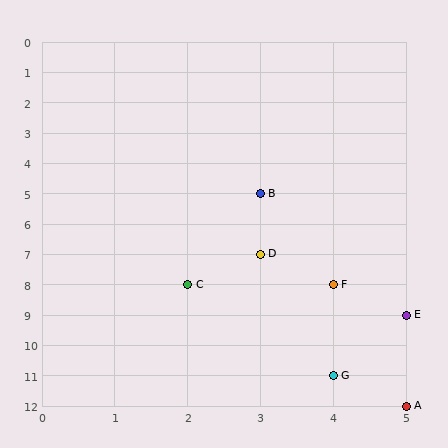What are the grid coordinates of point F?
Point F is at grid coordinates (4, 8).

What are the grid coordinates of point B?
Point B is at grid coordinates (3, 5).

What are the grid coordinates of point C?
Point C is at grid coordinates (2, 8).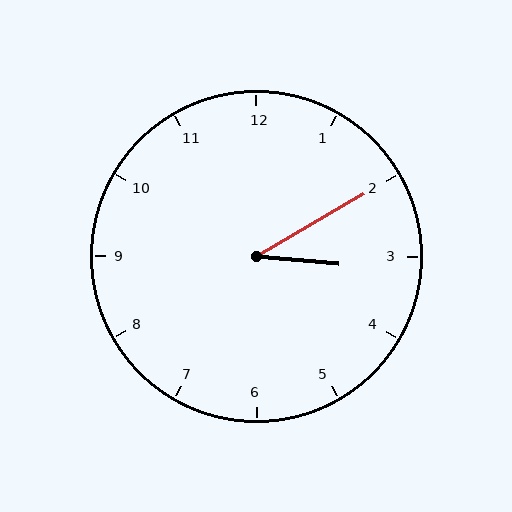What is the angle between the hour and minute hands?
Approximately 35 degrees.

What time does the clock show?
3:10.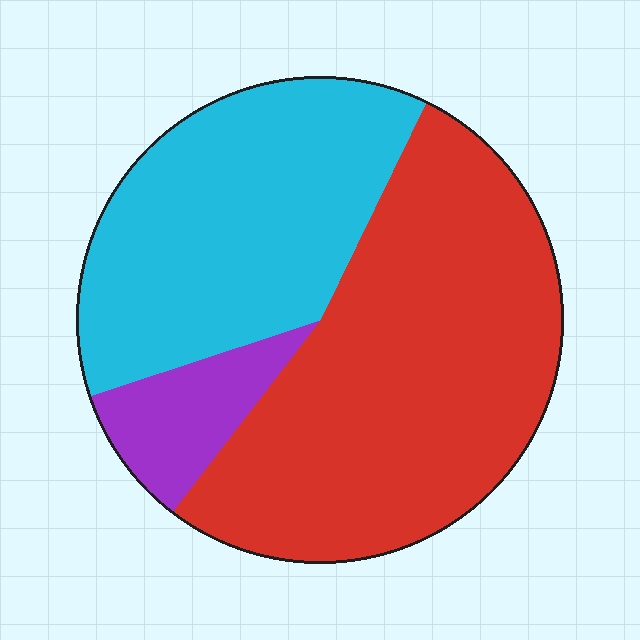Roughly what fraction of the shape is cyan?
Cyan takes up about three eighths (3/8) of the shape.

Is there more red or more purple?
Red.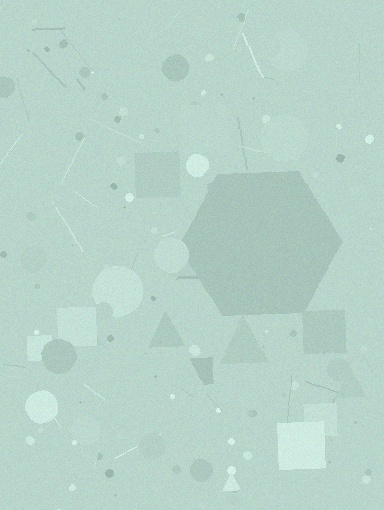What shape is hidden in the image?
A hexagon is hidden in the image.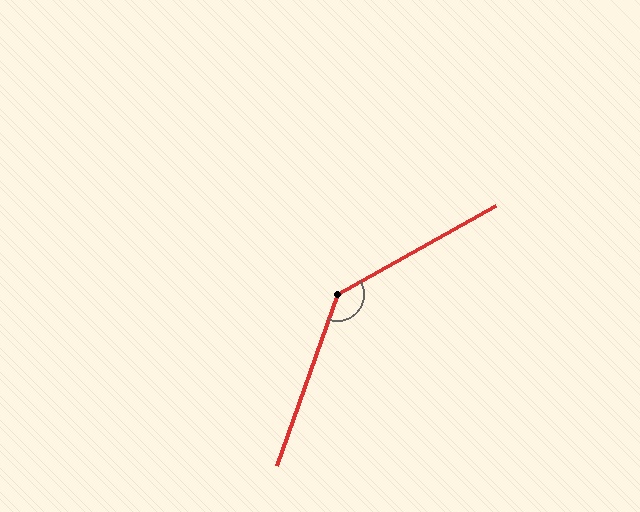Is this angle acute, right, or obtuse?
It is obtuse.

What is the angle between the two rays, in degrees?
Approximately 139 degrees.